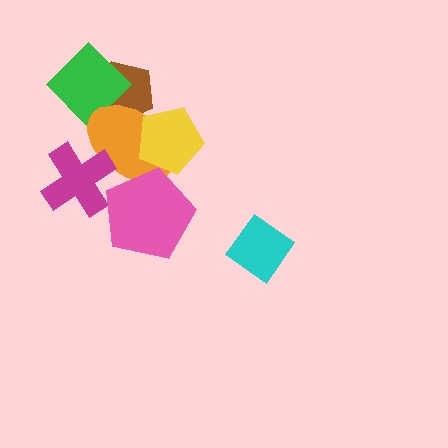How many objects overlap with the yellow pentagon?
1 object overlaps with the yellow pentagon.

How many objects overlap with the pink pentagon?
1 object overlaps with the pink pentagon.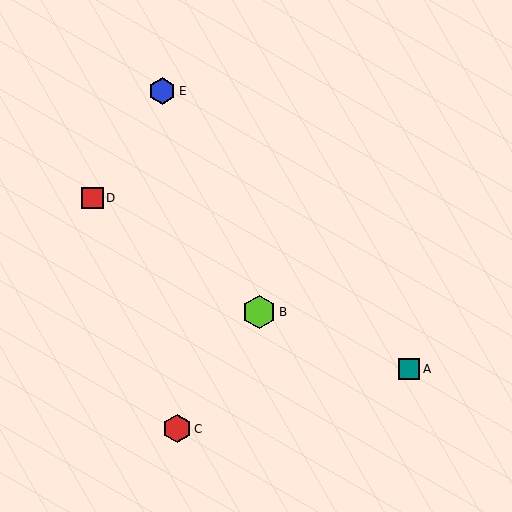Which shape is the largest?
The lime hexagon (labeled B) is the largest.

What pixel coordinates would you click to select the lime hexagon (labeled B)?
Click at (259, 312) to select the lime hexagon B.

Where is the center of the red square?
The center of the red square is at (92, 198).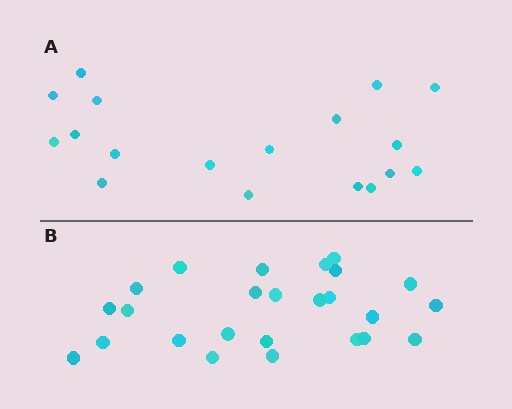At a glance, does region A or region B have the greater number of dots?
Region B (the bottom region) has more dots.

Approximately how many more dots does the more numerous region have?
Region B has roughly 8 or so more dots than region A.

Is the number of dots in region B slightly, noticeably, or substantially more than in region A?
Region B has noticeably more, but not dramatically so. The ratio is roughly 1.4 to 1.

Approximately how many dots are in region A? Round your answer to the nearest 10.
About 20 dots. (The exact count is 18, which rounds to 20.)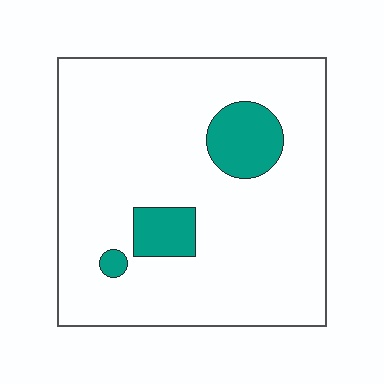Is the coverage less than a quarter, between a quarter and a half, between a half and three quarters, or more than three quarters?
Less than a quarter.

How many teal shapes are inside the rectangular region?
3.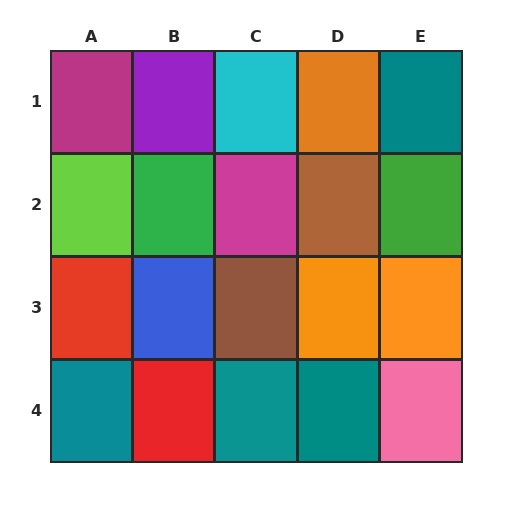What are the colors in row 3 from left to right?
Red, blue, brown, orange, orange.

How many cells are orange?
3 cells are orange.